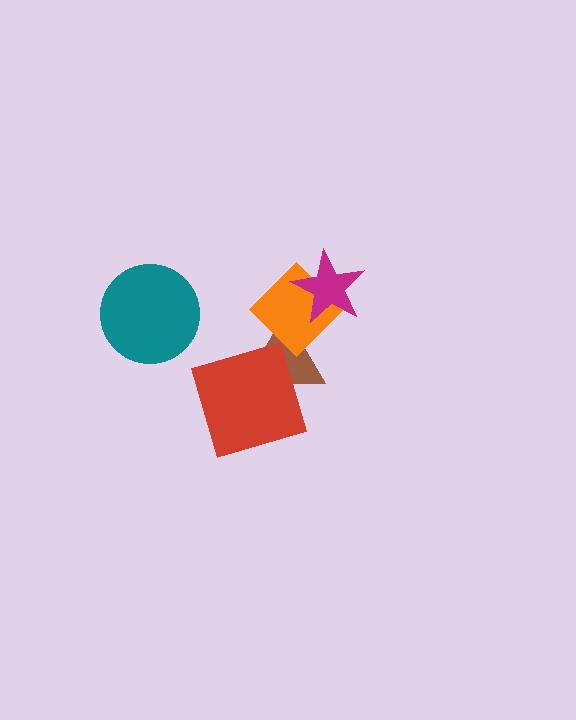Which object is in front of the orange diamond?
The magenta star is in front of the orange diamond.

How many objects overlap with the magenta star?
1 object overlaps with the magenta star.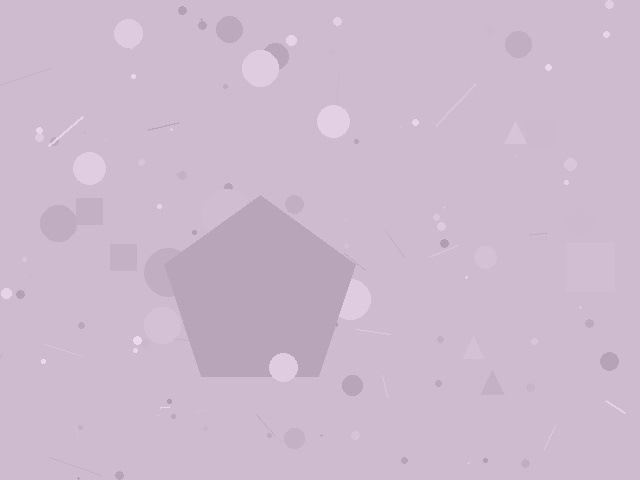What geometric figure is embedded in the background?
A pentagon is embedded in the background.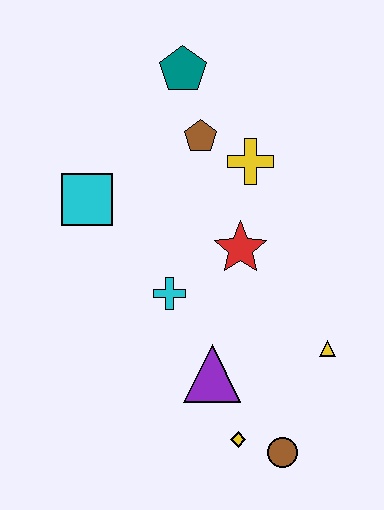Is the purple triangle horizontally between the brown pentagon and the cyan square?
No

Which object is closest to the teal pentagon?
The brown pentagon is closest to the teal pentagon.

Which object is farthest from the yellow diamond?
The teal pentagon is farthest from the yellow diamond.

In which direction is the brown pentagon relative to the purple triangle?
The brown pentagon is above the purple triangle.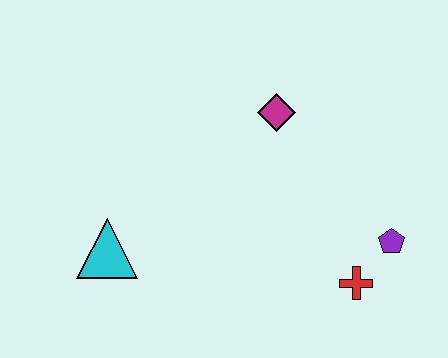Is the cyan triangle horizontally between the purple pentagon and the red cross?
No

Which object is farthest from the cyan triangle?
The purple pentagon is farthest from the cyan triangle.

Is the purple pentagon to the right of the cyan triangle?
Yes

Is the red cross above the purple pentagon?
No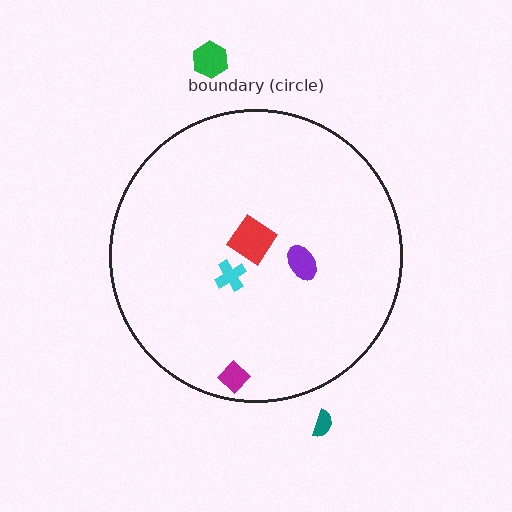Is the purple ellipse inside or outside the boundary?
Inside.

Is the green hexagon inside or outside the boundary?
Outside.